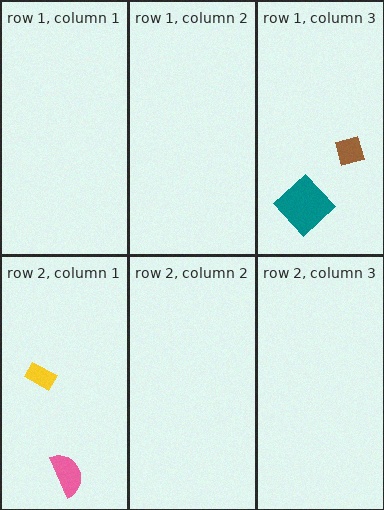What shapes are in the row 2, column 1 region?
The pink semicircle, the yellow rectangle.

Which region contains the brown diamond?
The row 1, column 3 region.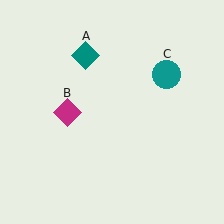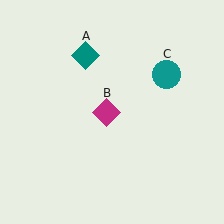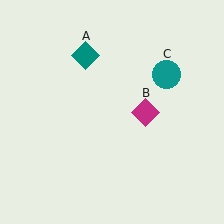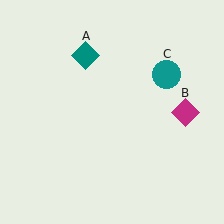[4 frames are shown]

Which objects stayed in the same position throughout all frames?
Teal diamond (object A) and teal circle (object C) remained stationary.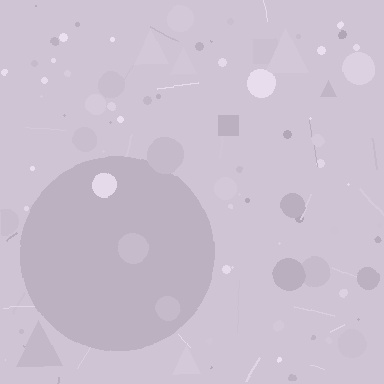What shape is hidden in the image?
A circle is hidden in the image.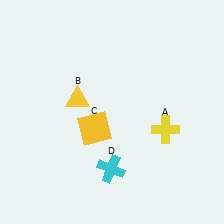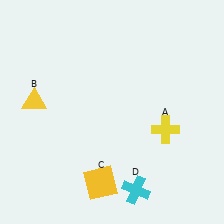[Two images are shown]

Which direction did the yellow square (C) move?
The yellow square (C) moved down.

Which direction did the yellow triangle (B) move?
The yellow triangle (B) moved left.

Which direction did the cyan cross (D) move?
The cyan cross (D) moved right.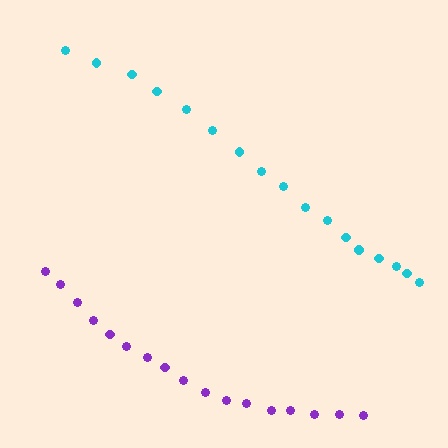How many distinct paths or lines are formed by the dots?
There are 2 distinct paths.